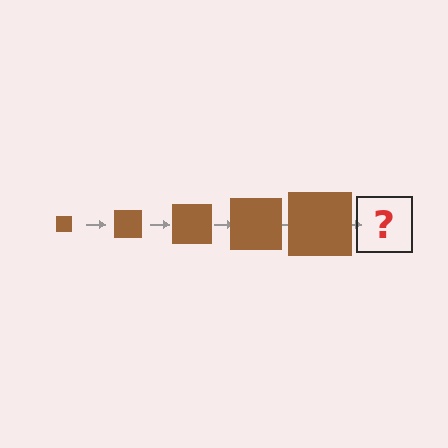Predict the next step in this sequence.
The next step is a brown square, larger than the previous one.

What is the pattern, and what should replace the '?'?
The pattern is that the square gets progressively larger each step. The '?' should be a brown square, larger than the previous one.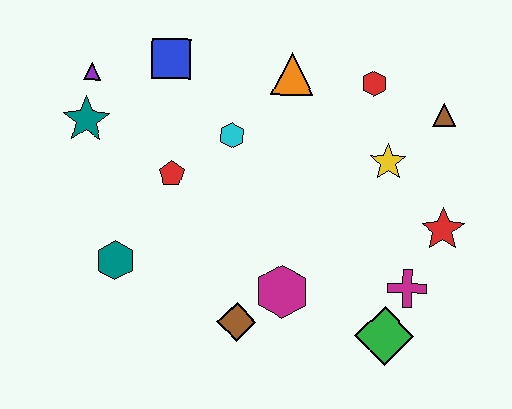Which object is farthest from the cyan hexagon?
The green diamond is farthest from the cyan hexagon.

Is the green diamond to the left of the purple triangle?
No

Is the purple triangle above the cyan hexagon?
Yes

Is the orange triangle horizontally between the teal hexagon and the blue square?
No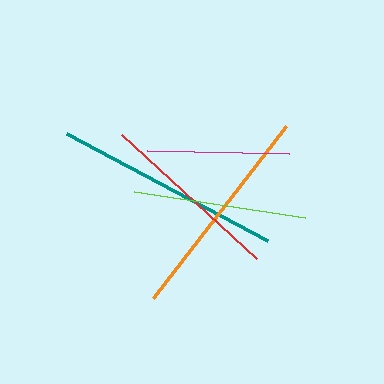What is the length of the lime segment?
The lime segment is approximately 173 pixels long.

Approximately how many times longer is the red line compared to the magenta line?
The red line is approximately 1.3 times the length of the magenta line.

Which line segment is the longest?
The teal line is the longest at approximately 227 pixels.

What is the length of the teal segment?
The teal segment is approximately 227 pixels long.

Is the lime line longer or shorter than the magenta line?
The lime line is longer than the magenta line.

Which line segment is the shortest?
The magenta line is the shortest at approximately 143 pixels.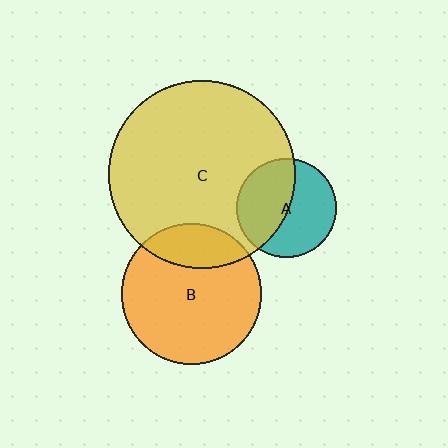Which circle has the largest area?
Circle C (yellow).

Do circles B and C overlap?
Yes.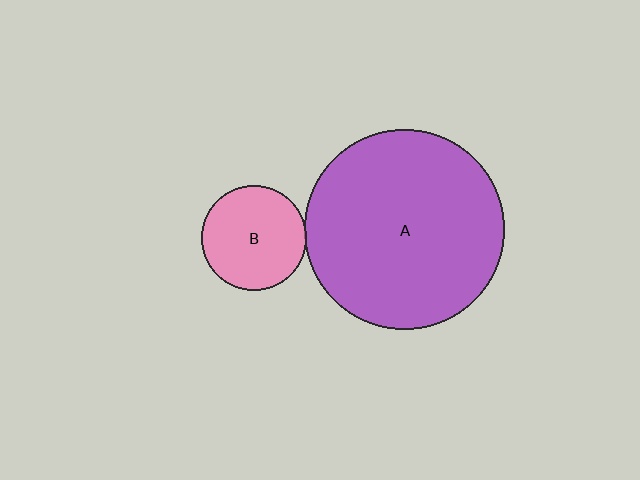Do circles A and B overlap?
Yes.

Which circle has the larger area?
Circle A (purple).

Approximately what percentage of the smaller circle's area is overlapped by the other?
Approximately 5%.